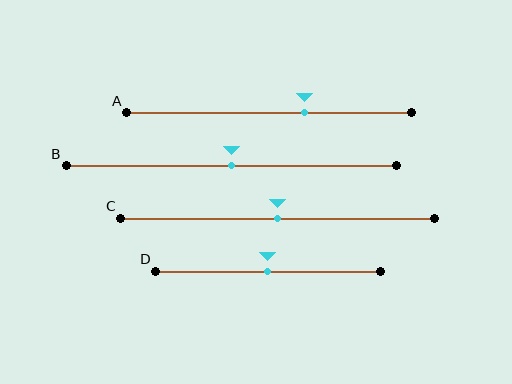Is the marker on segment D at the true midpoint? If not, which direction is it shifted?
Yes, the marker on segment D is at the true midpoint.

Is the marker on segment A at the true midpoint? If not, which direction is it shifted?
No, the marker on segment A is shifted to the right by about 12% of the segment length.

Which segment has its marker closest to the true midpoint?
Segment B has its marker closest to the true midpoint.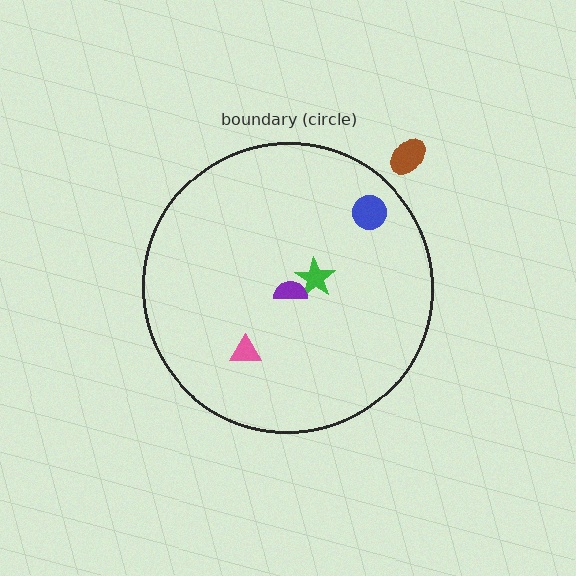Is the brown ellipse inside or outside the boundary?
Outside.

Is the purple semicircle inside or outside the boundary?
Inside.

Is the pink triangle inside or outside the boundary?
Inside.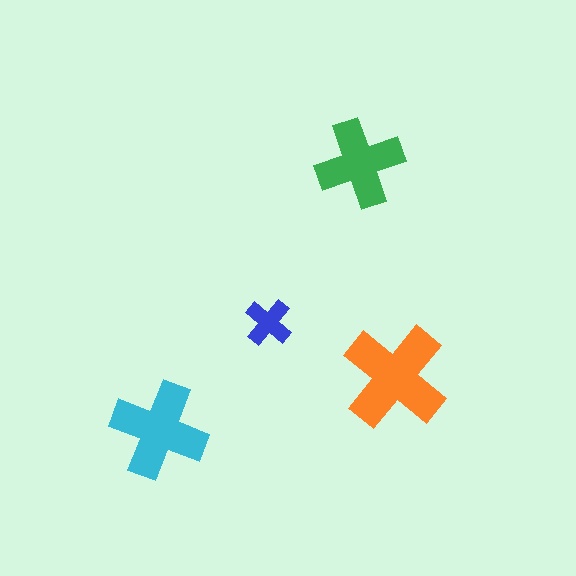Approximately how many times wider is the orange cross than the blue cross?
About 2 times wider.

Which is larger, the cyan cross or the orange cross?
The orange one.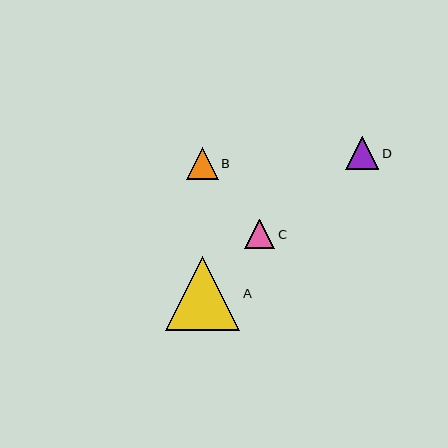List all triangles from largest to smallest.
From largest to smallest: A, D, B, C.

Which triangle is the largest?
Triangle A is the largest with a size of approximately 74 pixels.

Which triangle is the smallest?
Triangle C is the smallest with a size of approximately 30 pixels.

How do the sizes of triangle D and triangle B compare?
Triangle D and triangle B are approximately the same size.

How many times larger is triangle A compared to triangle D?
Triangle A is approximately 2.2 times the size of triangle D.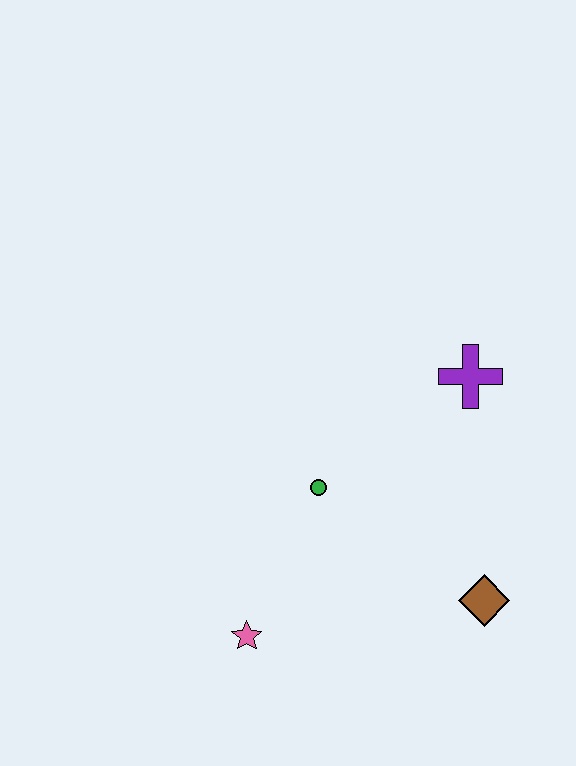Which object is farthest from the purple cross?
The pink star is farthest from the purple cross.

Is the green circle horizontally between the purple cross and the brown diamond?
No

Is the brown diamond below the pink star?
No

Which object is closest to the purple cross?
The green circle is closest to the purple cross.